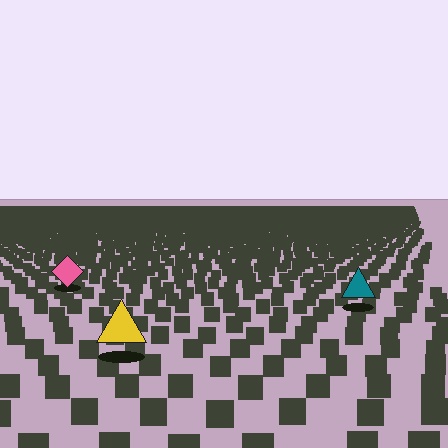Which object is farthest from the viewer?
The pink diamond is farthest from the viewer. It appears smaller and the ground texture around it is denser.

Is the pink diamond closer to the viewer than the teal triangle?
No. The teal triangle is closer — you can tell from the texture gradient: the ground texture is coarser near it.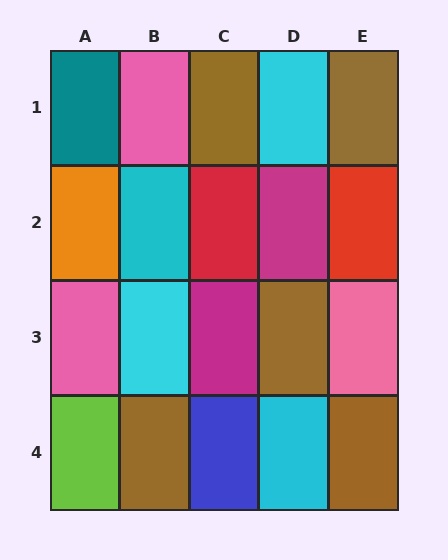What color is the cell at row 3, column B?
Cyan.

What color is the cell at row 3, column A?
Pink.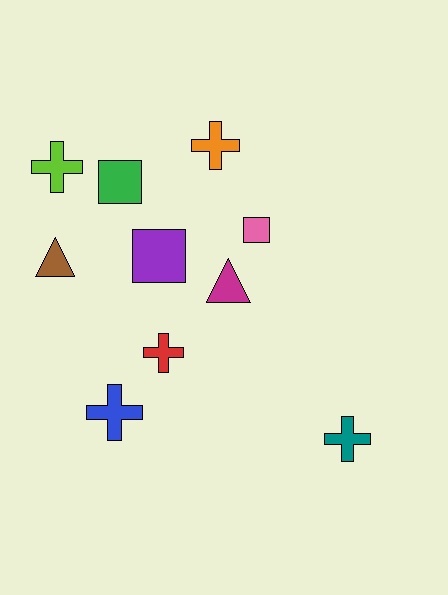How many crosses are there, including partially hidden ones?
There are 5 crosses.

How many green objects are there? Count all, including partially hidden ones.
There is 1 green object.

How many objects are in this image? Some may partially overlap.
There are 10 objects.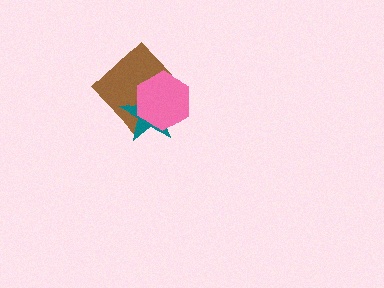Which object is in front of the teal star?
The pink hexagon is in front of the teal star.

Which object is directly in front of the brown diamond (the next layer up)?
The teal star is directly in front of the brown diamond.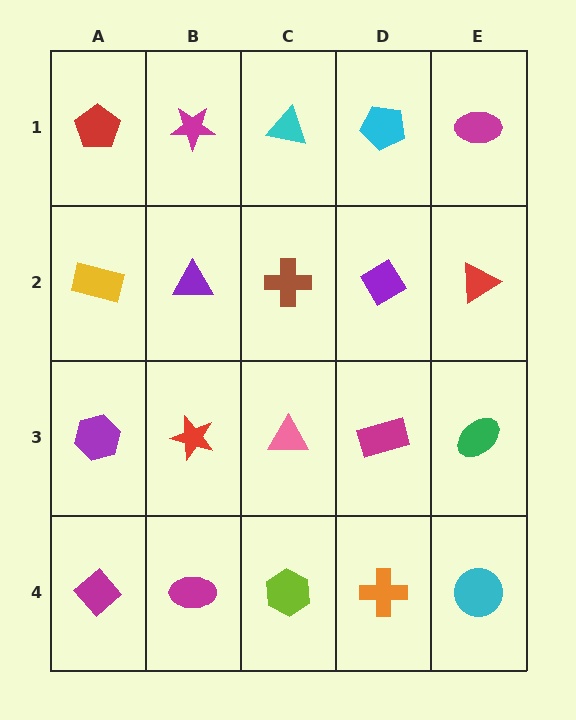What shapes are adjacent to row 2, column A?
A red pentagon (row 1, column A), a purple hexagon (row 3, column A), a purple triangle (row 2, column B).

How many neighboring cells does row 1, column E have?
2.